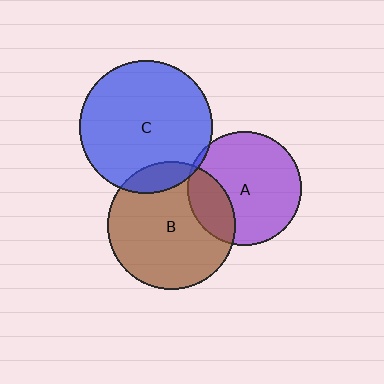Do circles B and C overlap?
Yes.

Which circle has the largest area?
Circle C (blue).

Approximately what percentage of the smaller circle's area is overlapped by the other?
Approximately 10%.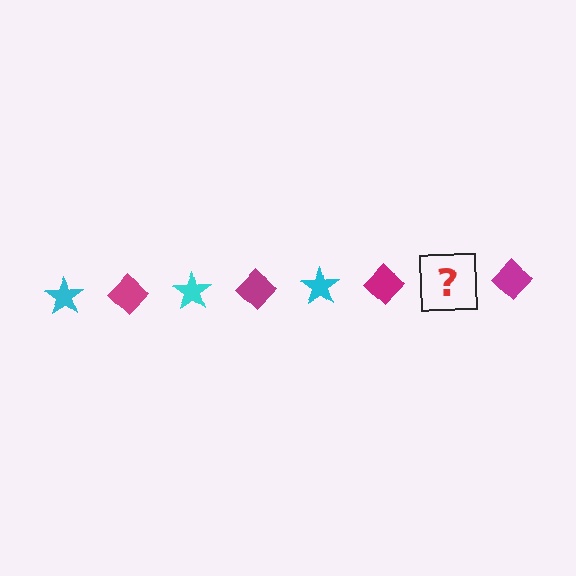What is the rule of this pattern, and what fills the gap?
The rule is that the pattern alternates between cyan star and magenta diamond. The gap should be filled with a cyan star.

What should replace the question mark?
The question mark should be replaced with a cyan star.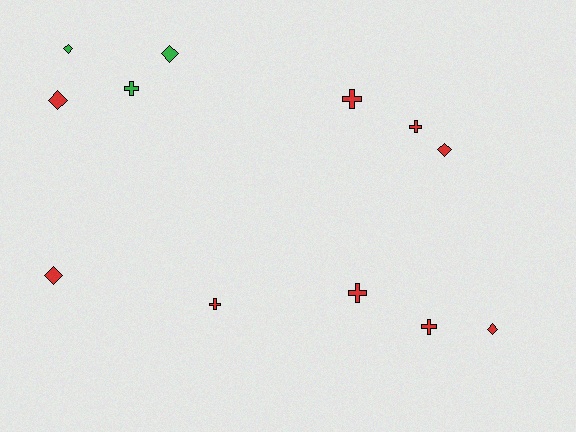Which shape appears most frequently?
Diamond, with 6 objects.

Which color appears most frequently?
Red, with 9 objects.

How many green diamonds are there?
There are 2 green diamonds.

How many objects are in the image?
There are 12 objects.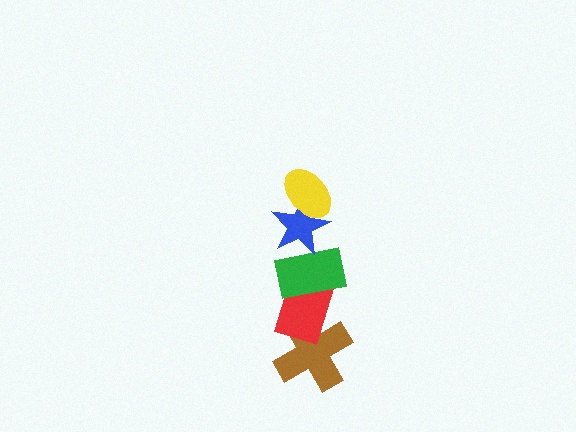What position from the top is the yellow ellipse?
The yellow ellipse is 1st from the top.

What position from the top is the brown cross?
The brown cross is 5th from the top.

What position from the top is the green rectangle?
The green rectangle is 3rd from the top.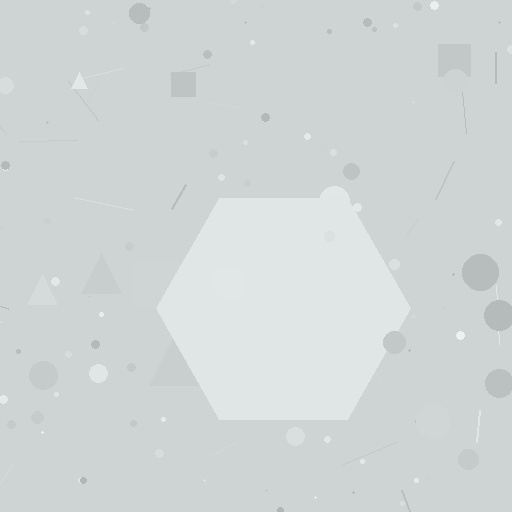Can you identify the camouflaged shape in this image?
The camouflaged shape is a hexagon.